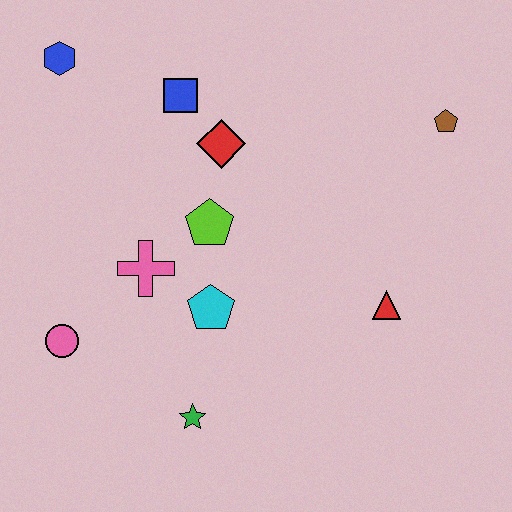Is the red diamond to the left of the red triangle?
Yes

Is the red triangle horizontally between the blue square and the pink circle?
No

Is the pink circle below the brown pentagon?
Yes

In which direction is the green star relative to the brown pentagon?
The green star is below the brown pentagon.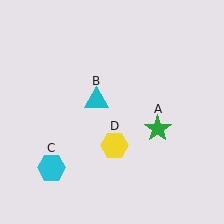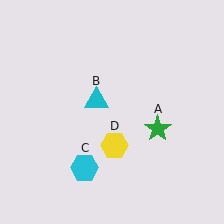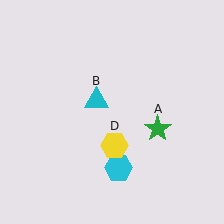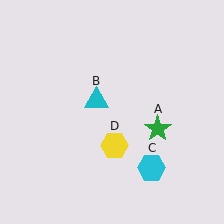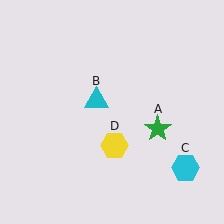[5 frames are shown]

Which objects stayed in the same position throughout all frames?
Green star (object A) and cyan triangle (object B) and yellow hexagon (object D) remained stationary.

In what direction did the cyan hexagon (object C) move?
The cyan hexagon (object C) moved right.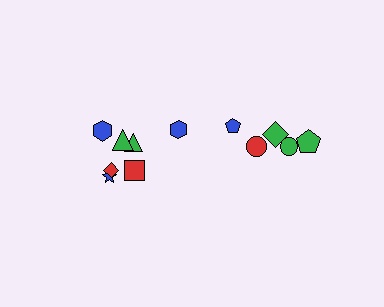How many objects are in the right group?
There are 5 objects.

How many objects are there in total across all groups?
There are 12 objects.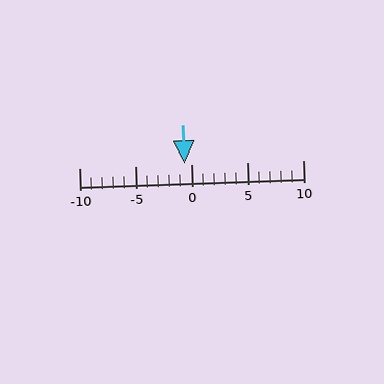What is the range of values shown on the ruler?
The ruler shows values from -10 to 10.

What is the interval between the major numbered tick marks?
The major tick marks are spaced 5 units apart.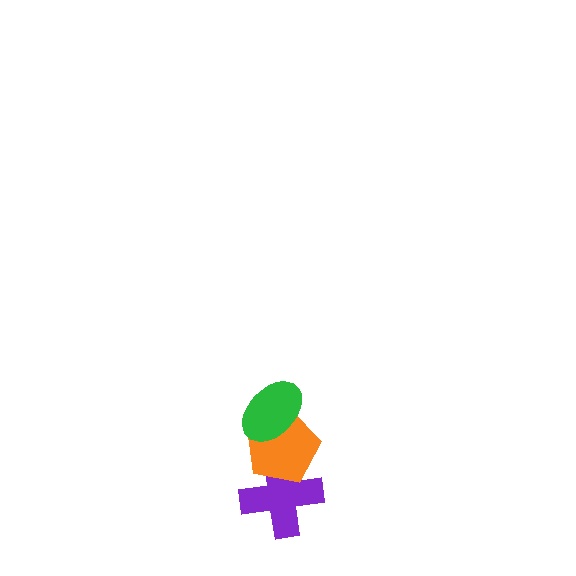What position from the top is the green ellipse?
The green ellipse is 1st from the top.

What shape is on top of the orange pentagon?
The green ellipse is on top of the orange pentagon.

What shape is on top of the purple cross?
The orange pentagon is on top of the purple cross.